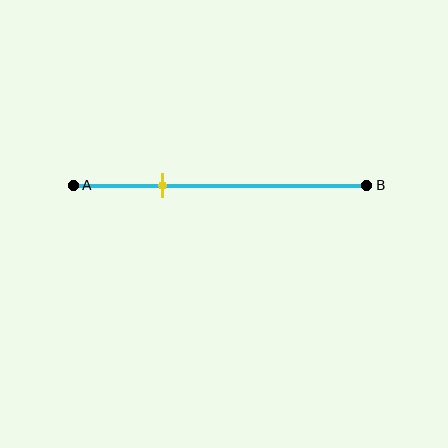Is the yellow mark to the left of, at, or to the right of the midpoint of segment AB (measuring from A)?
The yellow mark is to the left of the midpoint of segment AB.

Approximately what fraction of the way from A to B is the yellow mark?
The yellow mark is approximately 30% of the way from A to B.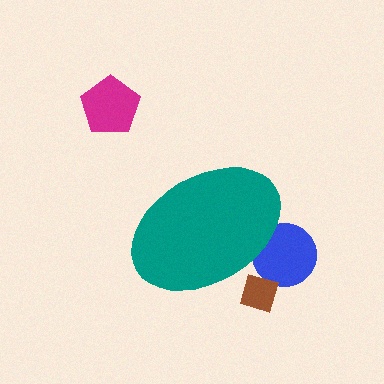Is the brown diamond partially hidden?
Yes, the brown diamond is partially hidden behind the teal ellipse.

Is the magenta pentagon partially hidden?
No, the magenta pentagon is fully visible.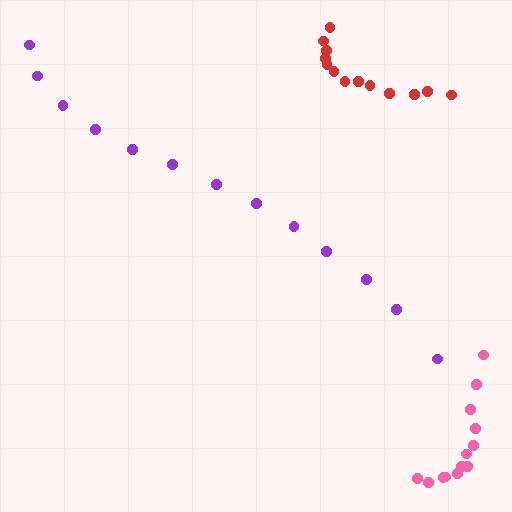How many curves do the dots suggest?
There are 3 distinct paths.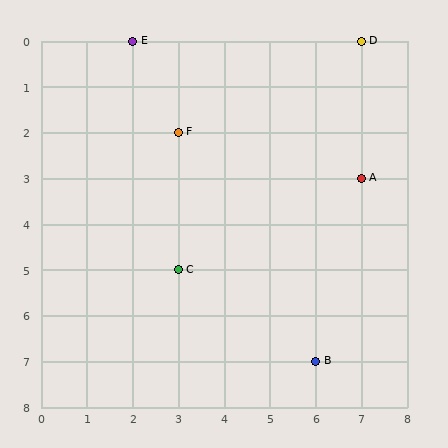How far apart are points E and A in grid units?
Points E and A are 5 columns and 3 rows apart (about 5.8 grid units diagonally).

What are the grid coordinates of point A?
Point A is at grid coordinates (7, 3).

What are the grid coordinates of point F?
Point F is at grid coordinates (3, 2).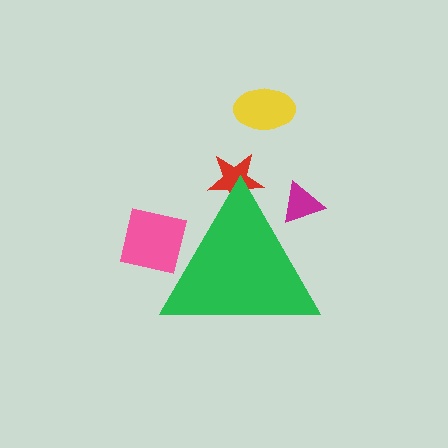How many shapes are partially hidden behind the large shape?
3 shapes are partially hidden.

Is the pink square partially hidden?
Yes, the pink square is partially hidden behind the green triangle.